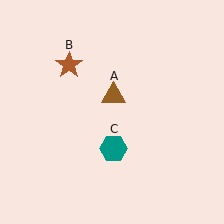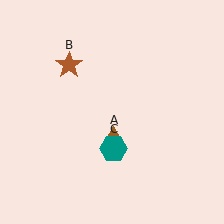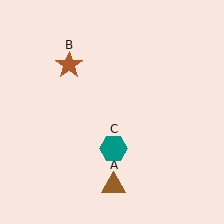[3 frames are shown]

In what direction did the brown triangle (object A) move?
The brown triangle (object A) moved down.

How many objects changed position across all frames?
1 object changed position: brown triangle (object A).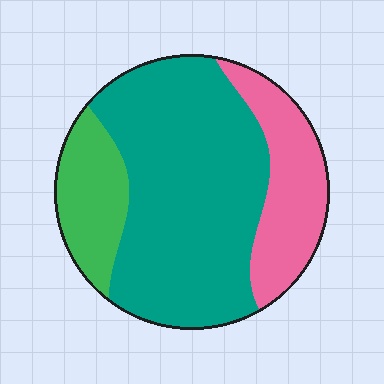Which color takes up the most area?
Teal, at roughly 60%.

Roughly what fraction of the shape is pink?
Pink takes up less than a quarter of the shape.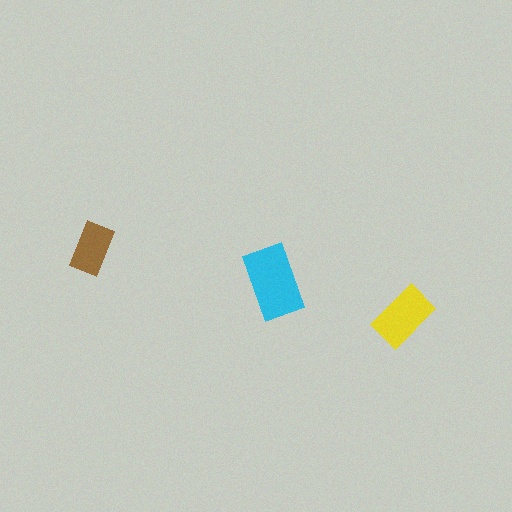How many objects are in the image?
There are 3 objects in the image.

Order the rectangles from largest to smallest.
the cyan one, the yellow one, the brown one.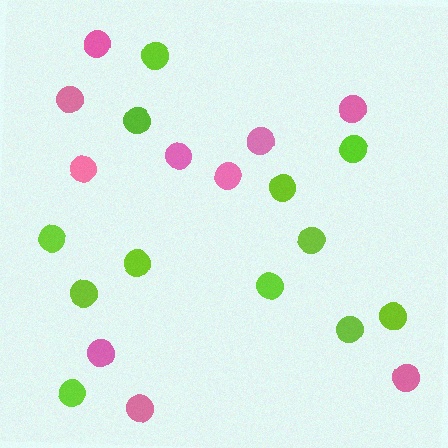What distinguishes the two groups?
There are 2 groups: one group of lime circles (12) and one group of pink circles (10).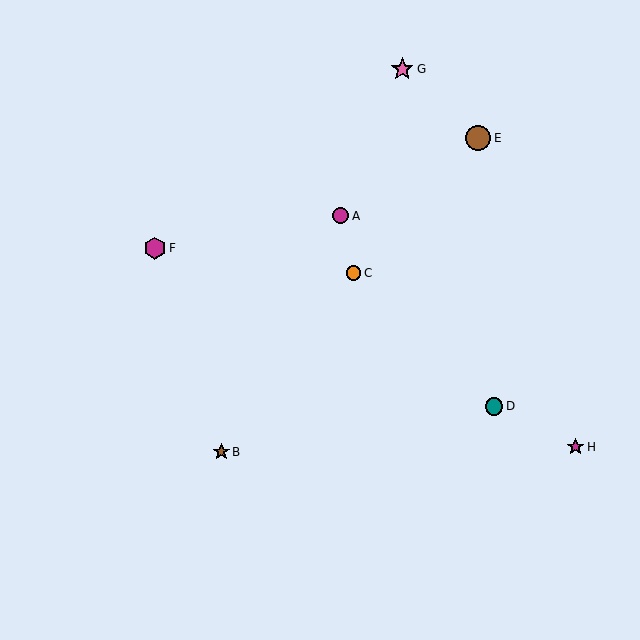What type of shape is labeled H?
Shape H is a magenta star.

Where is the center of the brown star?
The center of the brown star is at (221, 452).